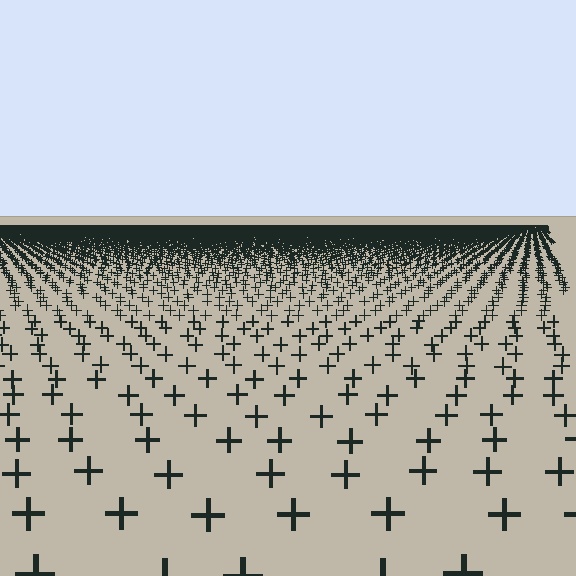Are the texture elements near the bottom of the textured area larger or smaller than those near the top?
Larger. Near the bottom, elements are closer to the viewer and appear at a bigger on-screen size.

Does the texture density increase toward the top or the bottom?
Density increases toward the top.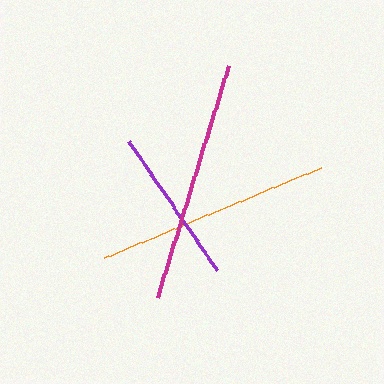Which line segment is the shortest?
The purple line is the shortest at approximately 155 pixels.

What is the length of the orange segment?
The orange segment is approximately 235 pixels long.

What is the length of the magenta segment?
The magenta segment is approximately 242 pixels long.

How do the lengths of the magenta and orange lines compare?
The magenta and orange lines are approximately the same length.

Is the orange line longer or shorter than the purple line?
The orange line is longer than the purple line.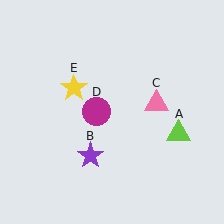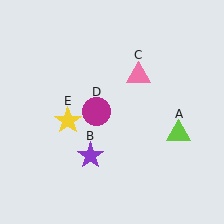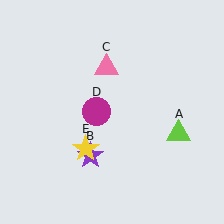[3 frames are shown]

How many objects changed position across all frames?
2 objects changed position: pink triangle (object C), yellow star (object E).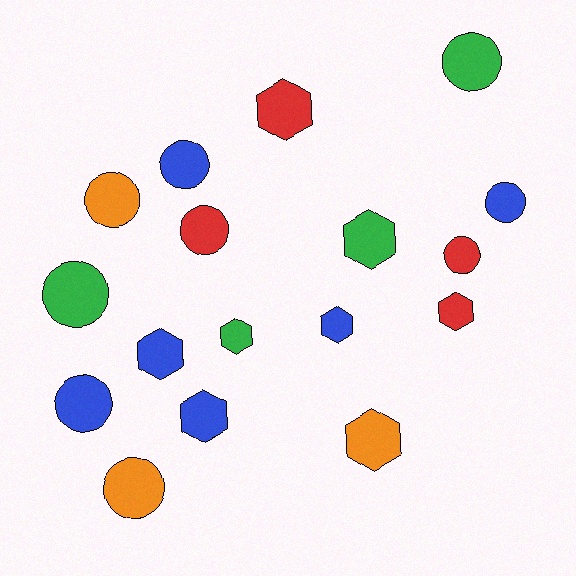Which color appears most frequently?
Blue, with 6 objects.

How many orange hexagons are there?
There is 1 orange hexagon.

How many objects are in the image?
There are 17 objects.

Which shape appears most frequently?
Circle, with 9 objects.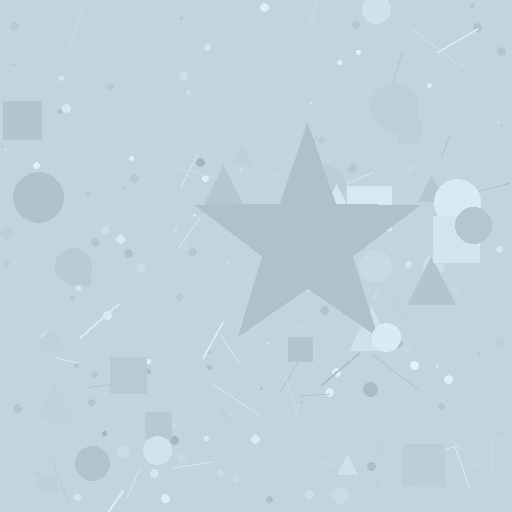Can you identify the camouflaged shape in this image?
The camouflaged shape is a star.